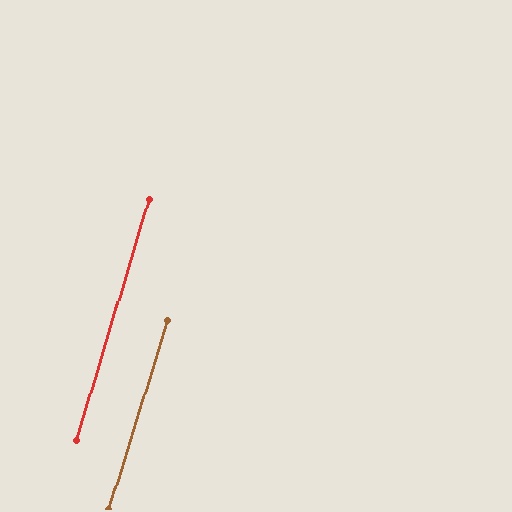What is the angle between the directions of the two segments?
Approximately 0 degrees.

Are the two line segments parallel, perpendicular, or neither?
Parallel — their directions differ by only 0.4°.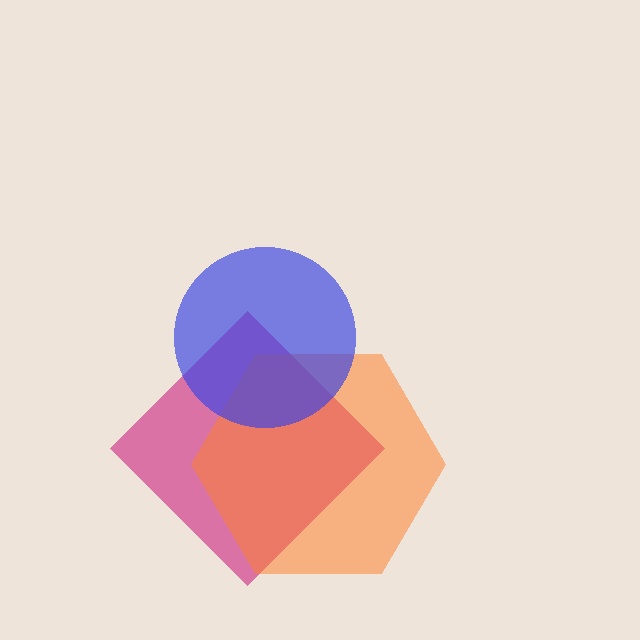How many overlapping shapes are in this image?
There are 3 overlapping shapes in the image.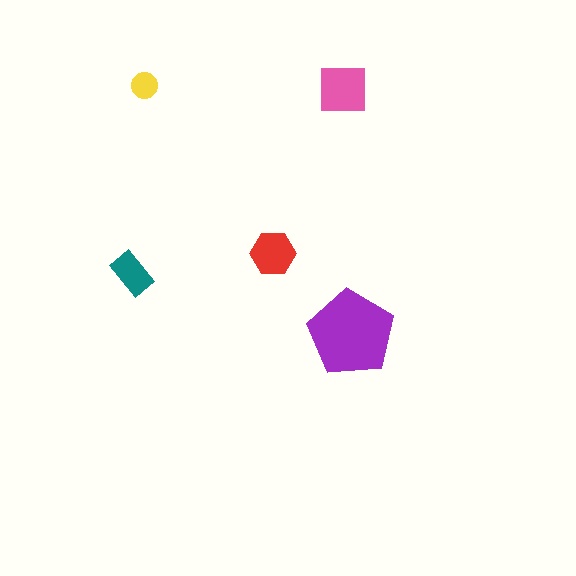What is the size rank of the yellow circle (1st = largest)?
5th.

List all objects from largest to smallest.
The purple pentagon, the pink square, the red hexagon, the teal rectangle, the yellow circle.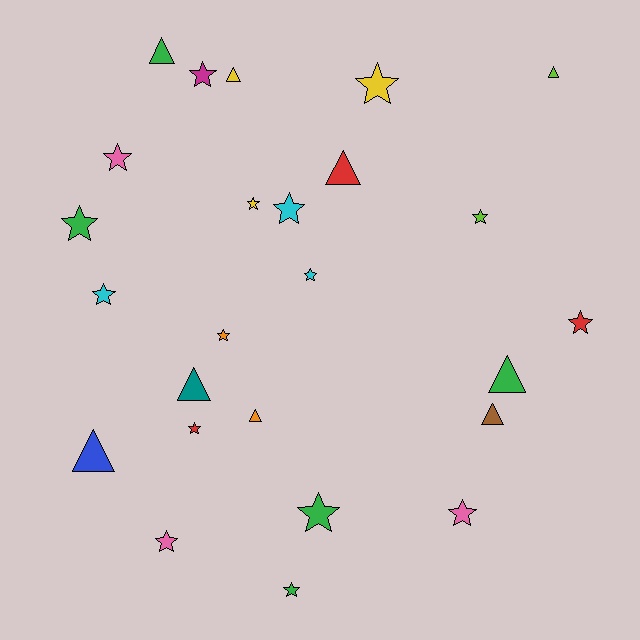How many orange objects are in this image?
There are 2 orange objects.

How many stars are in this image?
There are 16 stars.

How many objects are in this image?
There are 25 objects.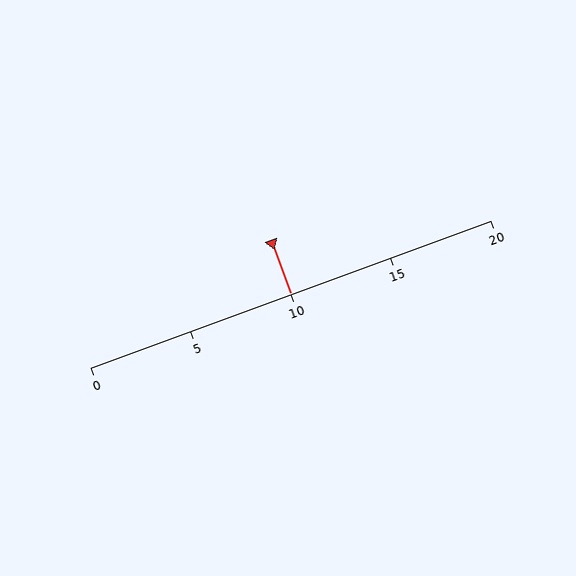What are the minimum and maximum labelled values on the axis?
The axis runs from 0 to 20.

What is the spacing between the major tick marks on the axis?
The major ticks are spaced 5 apart.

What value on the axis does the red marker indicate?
The marker indicates approximately 10.